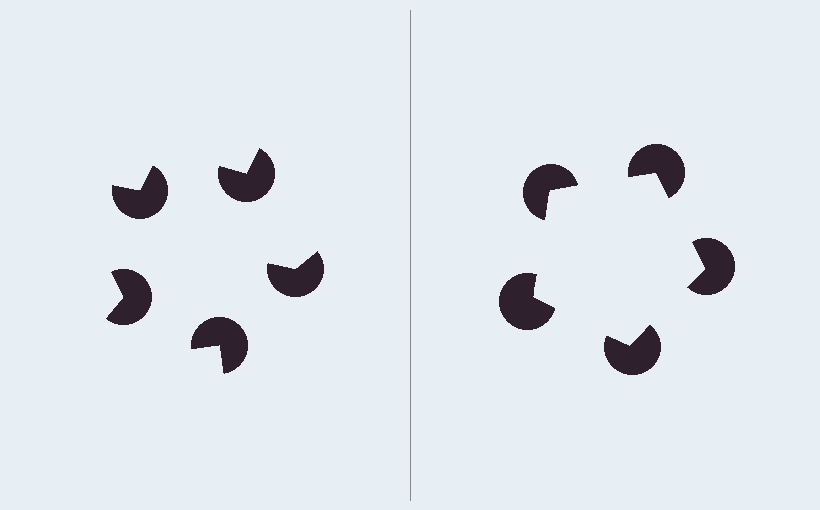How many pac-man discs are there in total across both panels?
10 — 5 on each side.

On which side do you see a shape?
An illusory pentagon appears on the right side. On the left side the wedge cuts are rotated, so no coherent shape forms.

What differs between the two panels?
The pac-man discs are positioned identically on both sides; only the wedge orientations differ. On the right they align to a pentagon; on the left they are misaligned.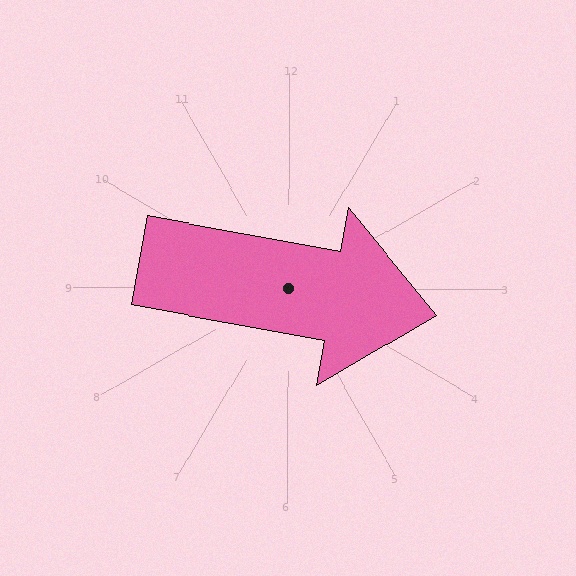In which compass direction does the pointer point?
East.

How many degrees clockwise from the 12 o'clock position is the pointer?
Approximately 100 degrees.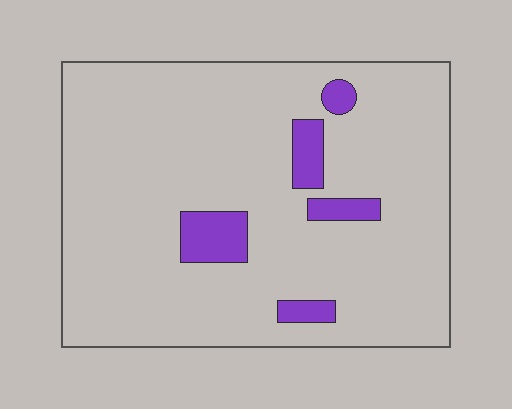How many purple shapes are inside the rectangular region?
5.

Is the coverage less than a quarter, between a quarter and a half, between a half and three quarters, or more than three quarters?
Less than a quarter.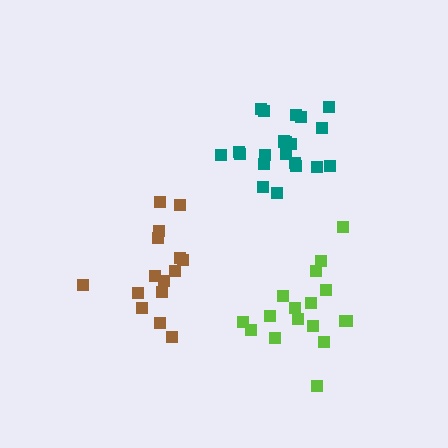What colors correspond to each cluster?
The clusters are colored: brown, teal, lime.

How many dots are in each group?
Group 1: 15 dots, Group 2: 21 dots, Group 3: 17 dots (53 total).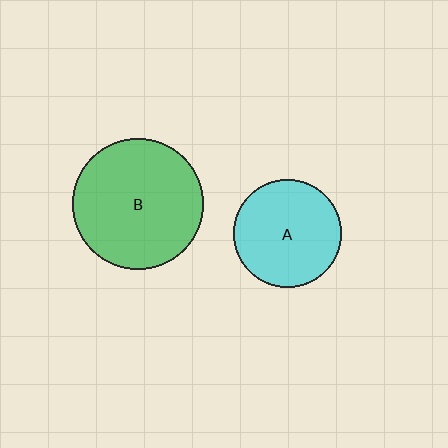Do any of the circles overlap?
No, none of the circles overlap.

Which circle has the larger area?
Circle B (green).